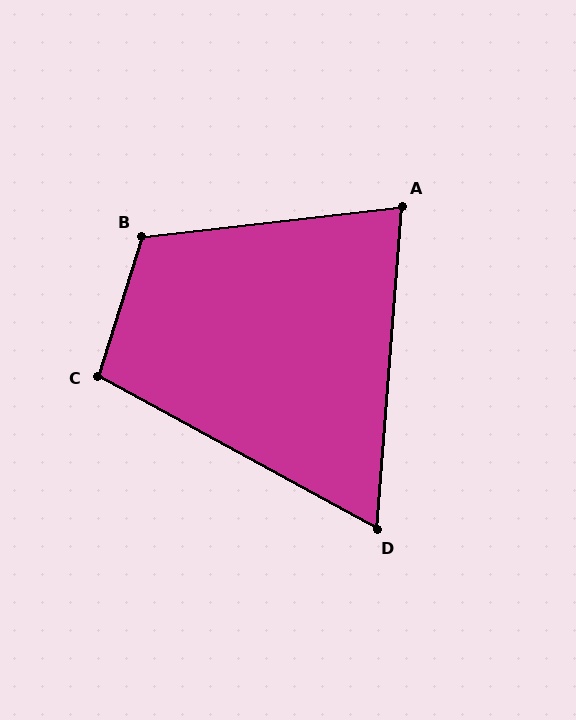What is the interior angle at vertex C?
Approximately 101 degrees (obtuse).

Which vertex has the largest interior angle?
B, at approximately 114 degrees.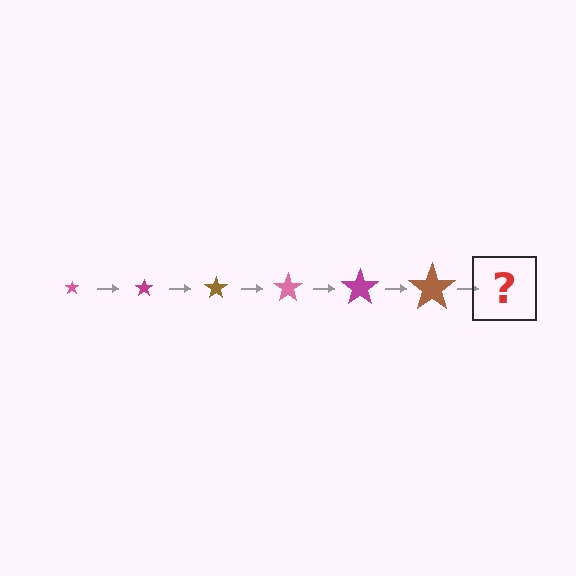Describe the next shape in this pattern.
It should be a pink star, larger than the previous one.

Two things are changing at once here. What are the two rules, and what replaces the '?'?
The two rules are that the star grows larger each step and the color cycles through pink, magenta, and brown. The '?' should be a pink star, larger than the previous one.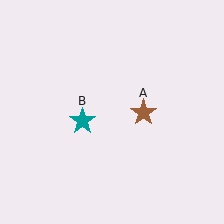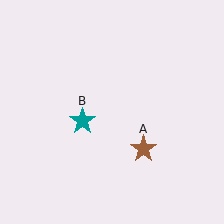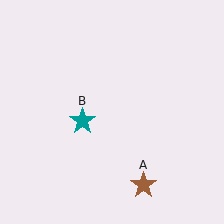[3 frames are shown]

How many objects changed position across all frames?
1 object changed position: brown star (object A).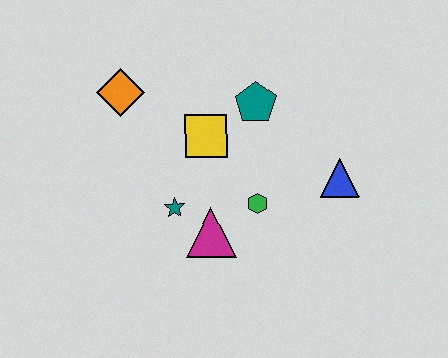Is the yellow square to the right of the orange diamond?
Yes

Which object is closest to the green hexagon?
The magenta triangle is closest to the green hexagon.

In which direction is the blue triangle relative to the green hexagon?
The blue triangle is to the right of the green hexagon.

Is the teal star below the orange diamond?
Yes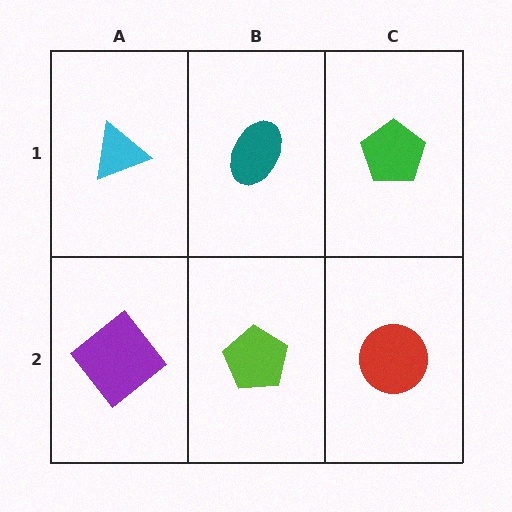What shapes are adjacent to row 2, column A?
A cyan triangle (row 1, column A), a lime pentagon (row 2, column B).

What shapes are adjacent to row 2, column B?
A teal ellipse (row 1, column B), a purple diamond (row 2, column A), a red circle (row 2, column C).